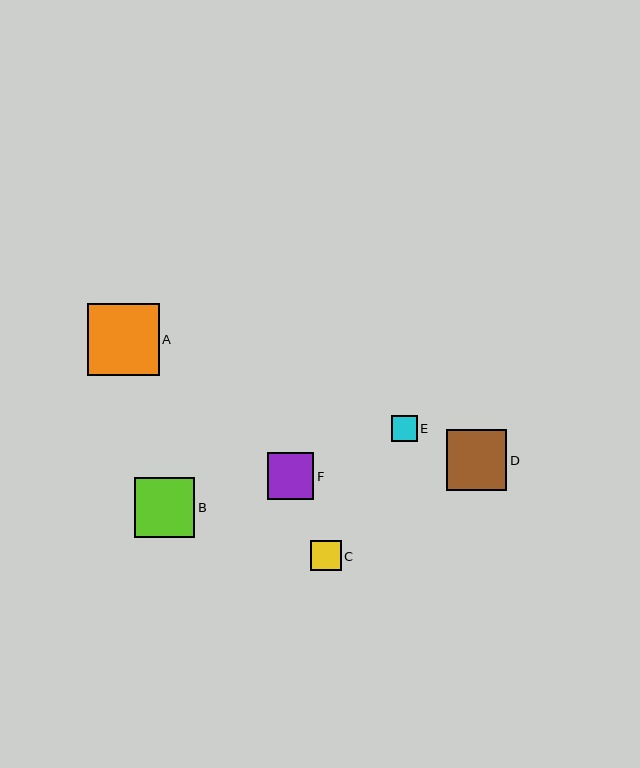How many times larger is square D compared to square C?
Square D is approximately 2.0 times the size of square C.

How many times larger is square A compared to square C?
Square A is approximately 2.4 times the size of square C.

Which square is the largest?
Square A is the largest with a size of approximately 72 pixels.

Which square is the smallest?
Square E is the smallest with a size of approximately 26 pixels.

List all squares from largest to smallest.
From largest to smallest: A, D, B, F, C, E.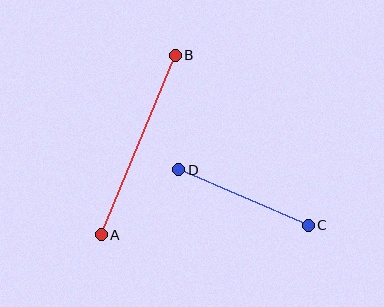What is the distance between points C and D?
The distance is approximately 141 pixels.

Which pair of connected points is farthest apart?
Points A and B are farthest apart.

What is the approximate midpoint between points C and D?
The midpoint is at approximately (243, 198) pixels.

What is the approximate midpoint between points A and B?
The midpoint is at approximately (138, 145) pixels.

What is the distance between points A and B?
The distance is approximately 194 pixels.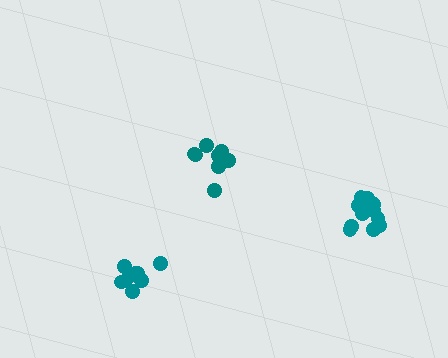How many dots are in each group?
Group 1: 12 dots, Group 2: 9 dots, Group 3: 8 dots (29 total).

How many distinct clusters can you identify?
There are 3 distinct clusters.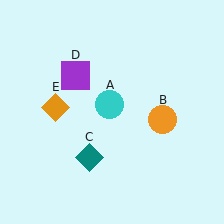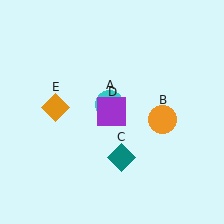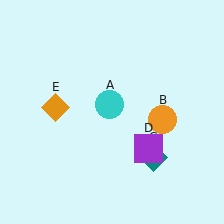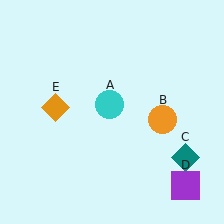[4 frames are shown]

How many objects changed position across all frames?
2 objects changed position: teal diamond (object C), purple square (object D).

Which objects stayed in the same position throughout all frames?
Cyan circle (object A) and orange circle (object B) and orange diamond (object E) remained stationary.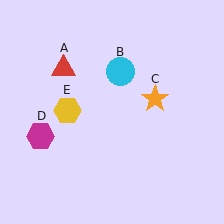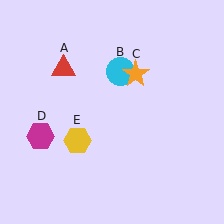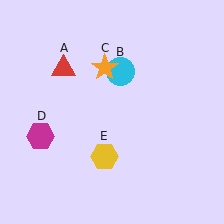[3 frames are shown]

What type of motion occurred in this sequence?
The orange star (object C), yellow hexagon (object E) rotated counterclockwise around the center of the scene.